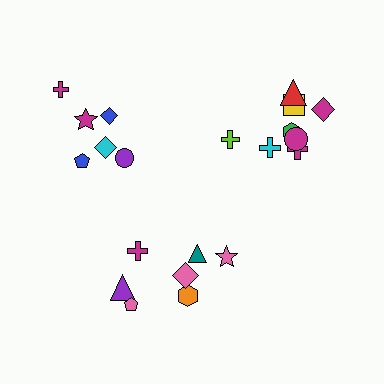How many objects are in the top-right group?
There are 8 objects.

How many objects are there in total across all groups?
There are 21 objects.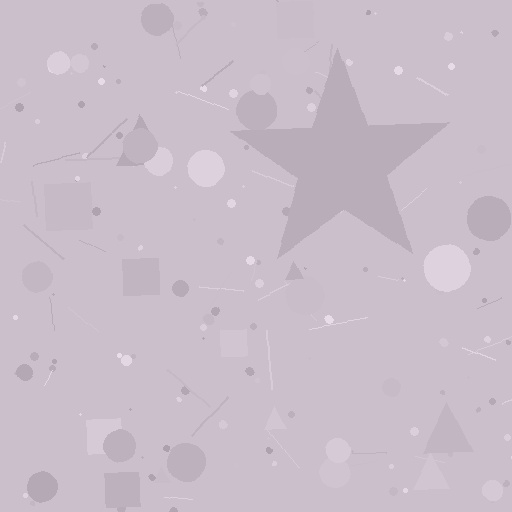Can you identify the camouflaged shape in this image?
The camouflaged shape is a star.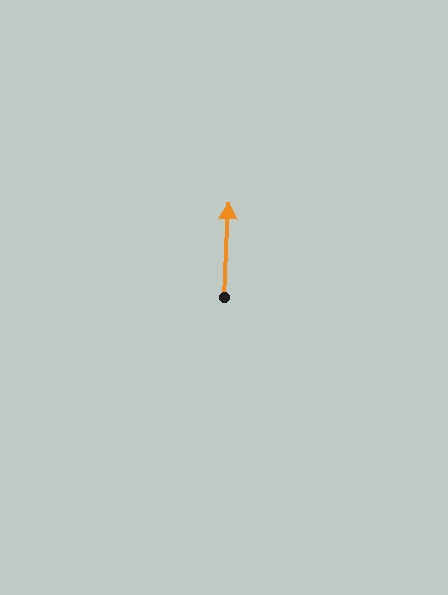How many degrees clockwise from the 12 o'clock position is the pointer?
Approximately 3 degrees.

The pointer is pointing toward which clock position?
Roughly 12 o'clock.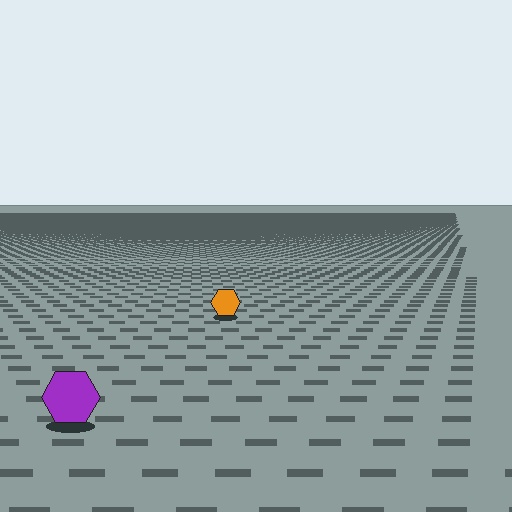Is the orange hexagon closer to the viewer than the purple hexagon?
No. The purple hexagon is closer — you can tell from the texture gradient: the ground texture is coarser near it.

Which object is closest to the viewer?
The purple hexagon is closest. The texture marks near it are larger and more spread out.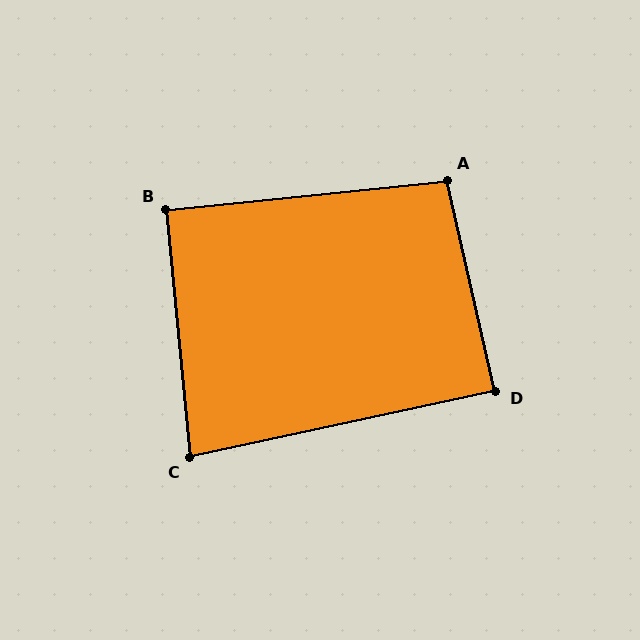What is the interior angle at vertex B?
Approximately 91 degrees (approximately right).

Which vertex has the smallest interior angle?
C, at approximately 83 degrees.